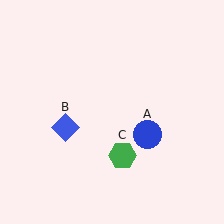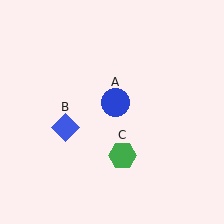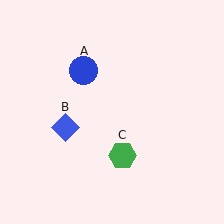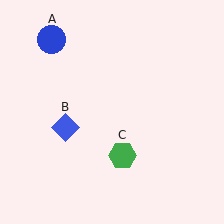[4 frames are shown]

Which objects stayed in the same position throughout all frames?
Blue diamond (object B) and green hexagon (object C) remained stationary.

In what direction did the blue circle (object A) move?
The blue circle (object A) moved up and to the left.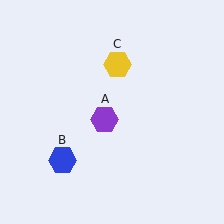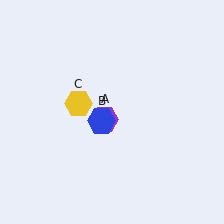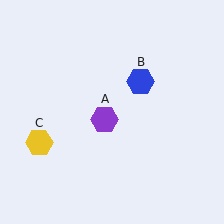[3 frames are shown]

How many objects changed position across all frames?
2 objects changed position: blue hexagon (object B), yellow hexagon (object C).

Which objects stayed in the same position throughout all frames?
Purple hexagon (object A) remained stationary.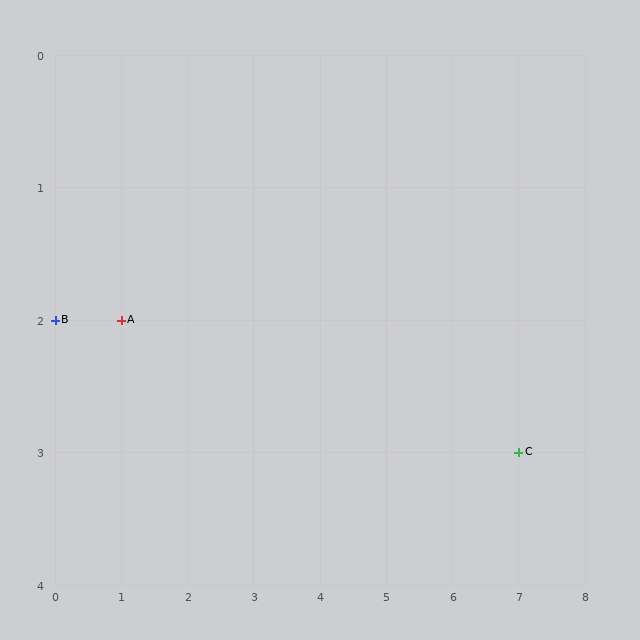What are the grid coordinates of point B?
Point B is at grid coordinates (0, 2).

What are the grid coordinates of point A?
Point A is at grid coordinates (1, 2).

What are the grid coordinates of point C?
Point C is at grid coordinates (7, 3).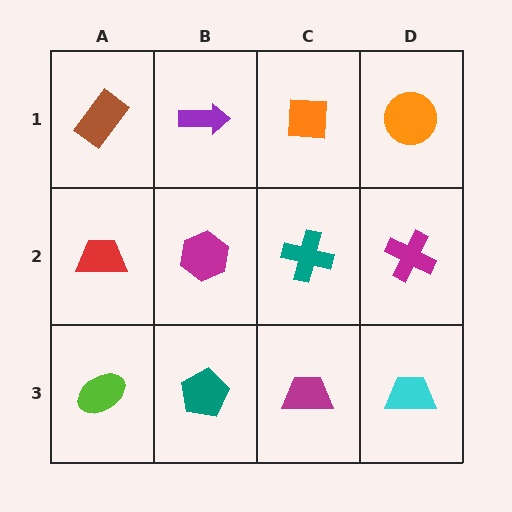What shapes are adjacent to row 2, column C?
An orange square (row 1, column C), a magenta trapezoid (row 3, column C), a magenta hexagon (row 2, column B), a magenta cross (row 2, column D).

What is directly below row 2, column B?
A teal pentagon.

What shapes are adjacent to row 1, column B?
A magenta hexagon (row 2, column B), a brown rectangle (row 1, column A), an orange square (row 1, column C).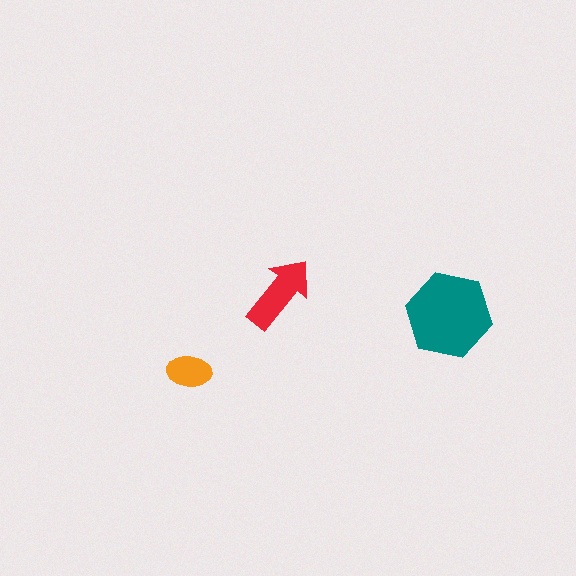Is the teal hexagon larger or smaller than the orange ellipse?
Larger.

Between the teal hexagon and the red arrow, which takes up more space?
The teal hexagon.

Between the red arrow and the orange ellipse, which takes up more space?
The red arrow.